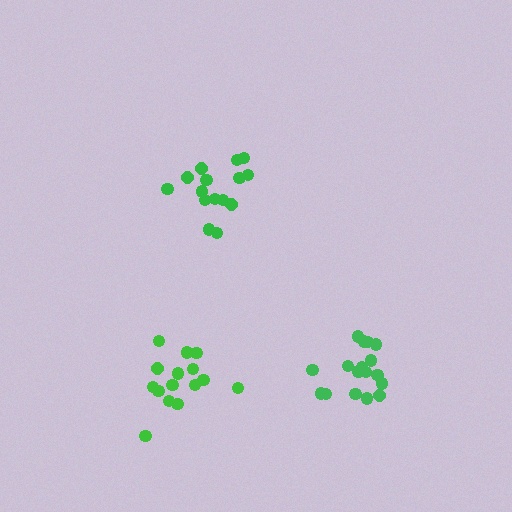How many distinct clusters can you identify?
There are 3 distinct clusters.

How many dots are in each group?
Group 1: 18 dots, Group 2: 15 dots, Group 3: 15 dots (48 total).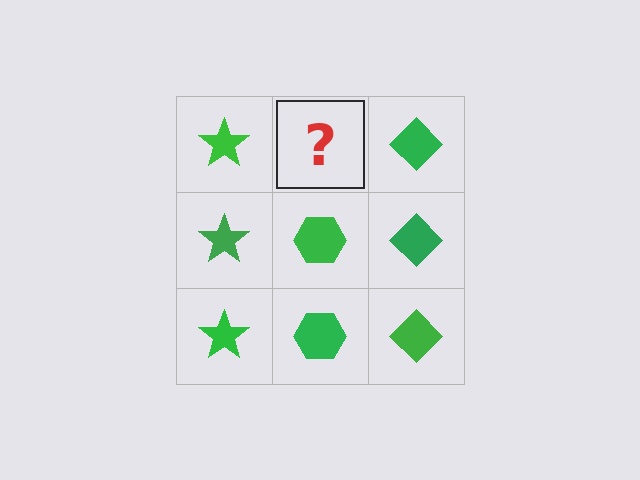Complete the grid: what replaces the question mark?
The question mark should be replaced with a green hexagon.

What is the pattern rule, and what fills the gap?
The rule is that each column has a consistent shape. The gap should be filled with a green hexagon.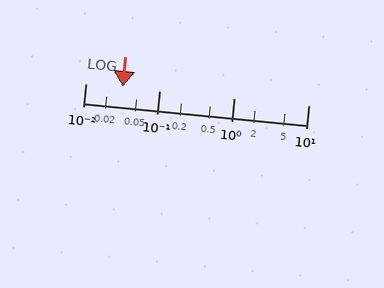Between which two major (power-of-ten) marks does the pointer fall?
The pointer is between 0.01 and 0.1.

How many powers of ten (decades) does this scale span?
The scale spans 3 decades, from 0.01 to 10.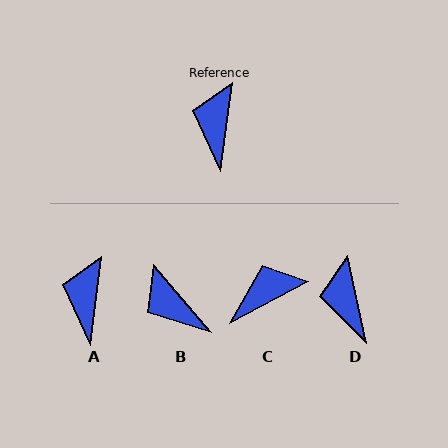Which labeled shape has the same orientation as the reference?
A.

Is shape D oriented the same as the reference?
No, it is off by about 20 degrees.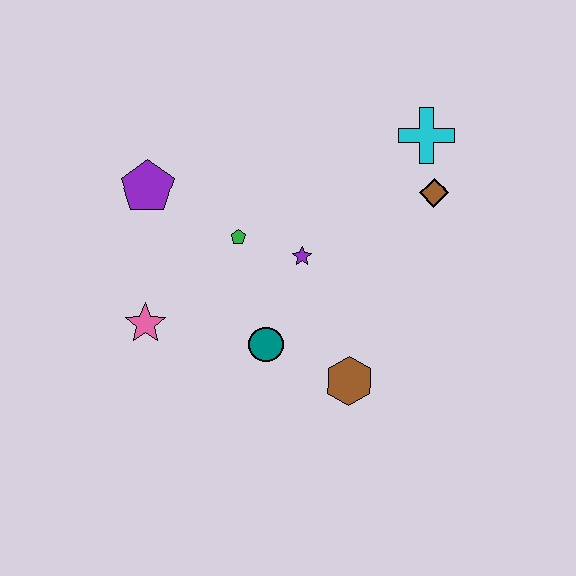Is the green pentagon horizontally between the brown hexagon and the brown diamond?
No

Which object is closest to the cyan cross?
The brown diamond is closest to the cyan cross.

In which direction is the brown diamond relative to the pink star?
The brown diamond is to the right of the pink star.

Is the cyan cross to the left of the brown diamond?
Yes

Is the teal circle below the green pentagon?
Yes